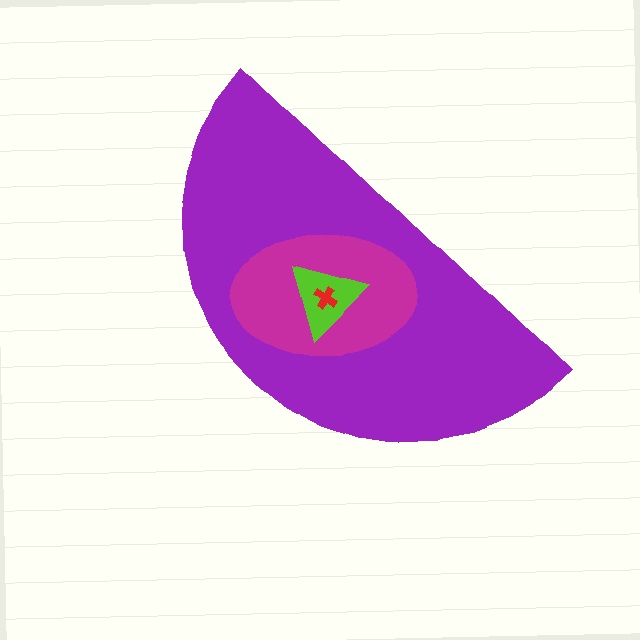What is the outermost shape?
The purple semicircle.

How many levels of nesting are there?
4.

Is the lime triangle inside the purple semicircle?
Yes.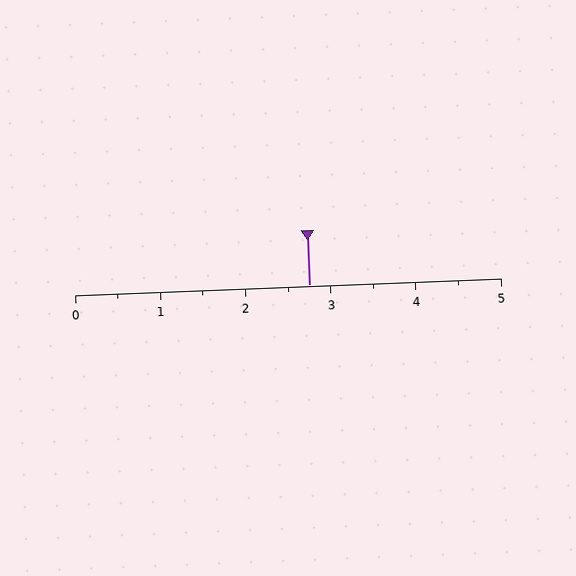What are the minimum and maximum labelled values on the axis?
The axis runs from 0 to 5.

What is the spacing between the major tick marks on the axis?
The major ticks are spaced 1 apart.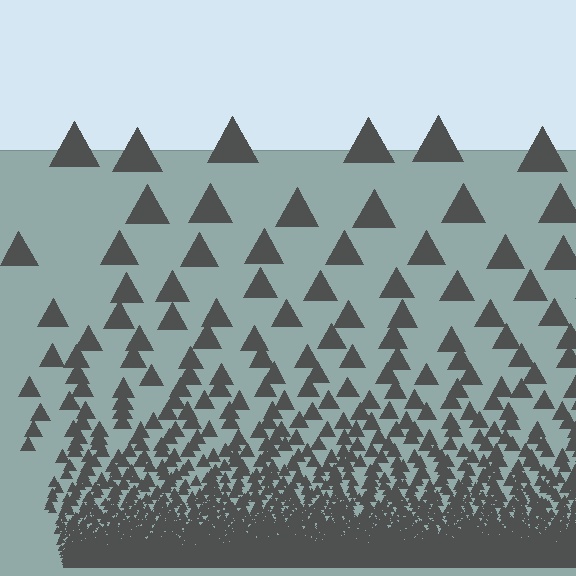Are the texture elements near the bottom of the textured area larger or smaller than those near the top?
Smaller. The gradient is inverted — elements near the bottom are smaller and denser.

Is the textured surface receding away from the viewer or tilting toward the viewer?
The surface appears to tilt toward the viewer. Texture elements get larger and sparser toward the top.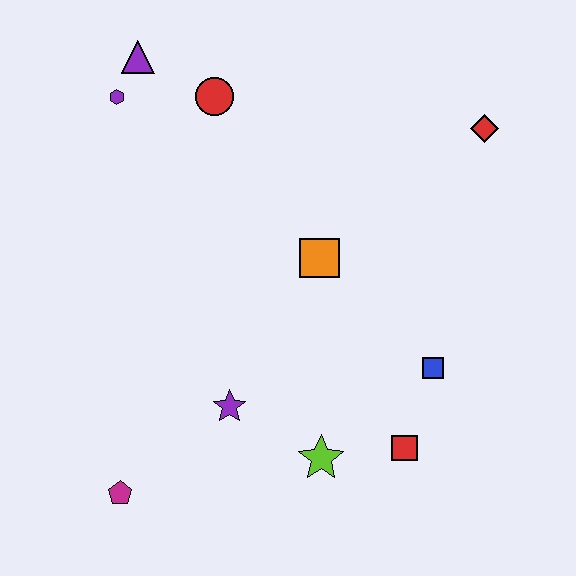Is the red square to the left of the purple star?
No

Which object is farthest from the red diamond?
The magenta pentagon is farthest from the red diamond.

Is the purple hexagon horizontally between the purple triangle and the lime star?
No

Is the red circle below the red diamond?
No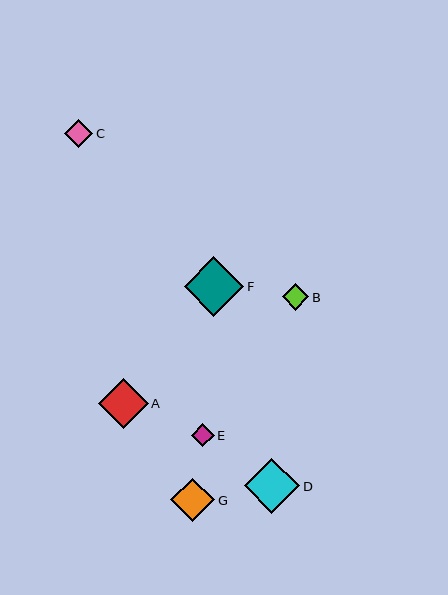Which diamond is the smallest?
Diamond E is the smallest with a size of approximately 23 pixels.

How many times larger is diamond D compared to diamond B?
Diamond D is approximately 2.1 times the size of diamond B.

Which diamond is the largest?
Diamond F is the largest with a size of approximately 59 pixels.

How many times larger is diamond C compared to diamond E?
Diamond C is approximately 1.2 times the size of diamond E.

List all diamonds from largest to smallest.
From largest to smallest: F, D, A, G, C, B, E.